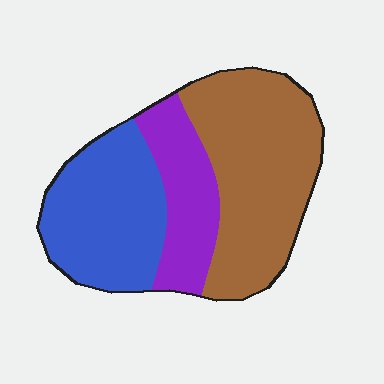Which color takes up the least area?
Purple, at roughly 20%.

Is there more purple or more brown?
Brown.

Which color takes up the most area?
Brown, at roughly 45%.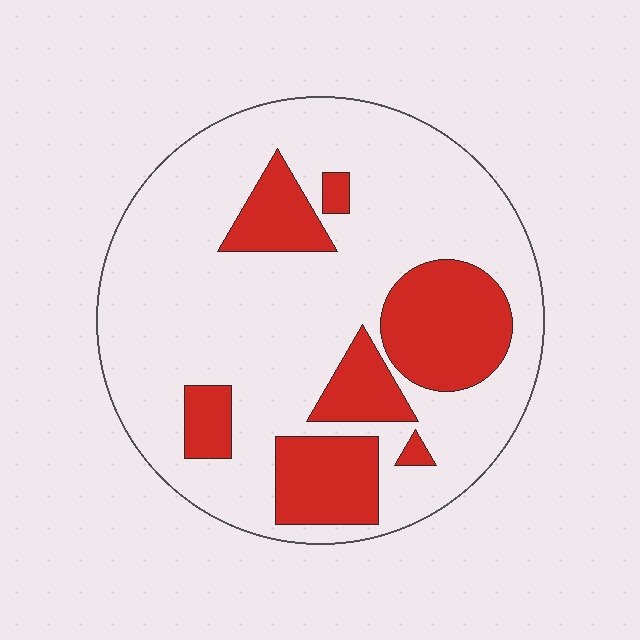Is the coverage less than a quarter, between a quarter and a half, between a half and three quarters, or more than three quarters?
Between a quarter and a half.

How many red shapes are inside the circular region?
7.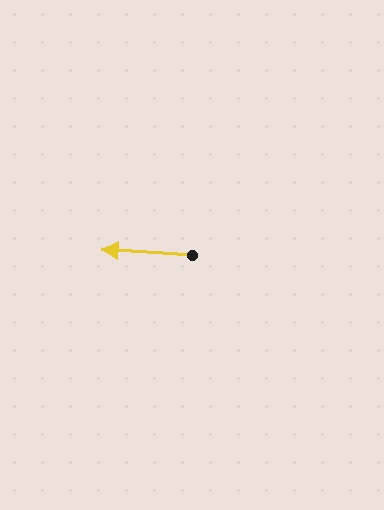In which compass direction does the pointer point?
West.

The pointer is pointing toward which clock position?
Roughly 9 o'clock.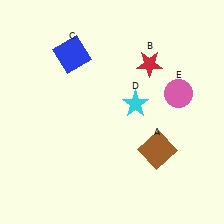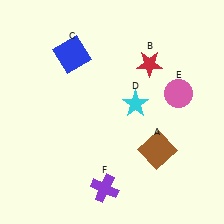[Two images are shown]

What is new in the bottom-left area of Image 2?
A purple cross (F) was added in the bottom-left area of Image 2.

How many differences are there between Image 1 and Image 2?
There is 1 difference between the two images.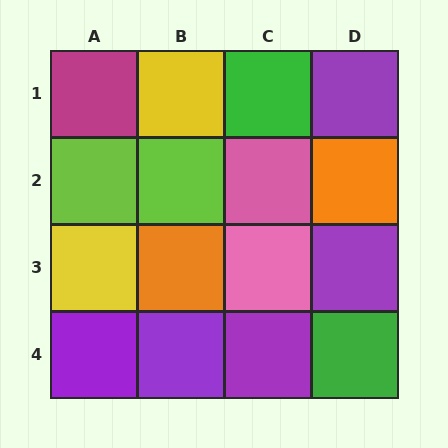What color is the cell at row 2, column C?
Pink.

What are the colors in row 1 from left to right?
Magenta, yellow, green, purple.